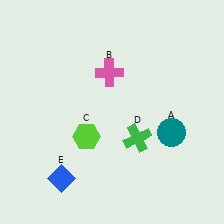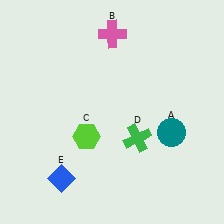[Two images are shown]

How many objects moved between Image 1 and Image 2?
1 object moved between the two images.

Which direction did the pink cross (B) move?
The pink cross (B) moved up.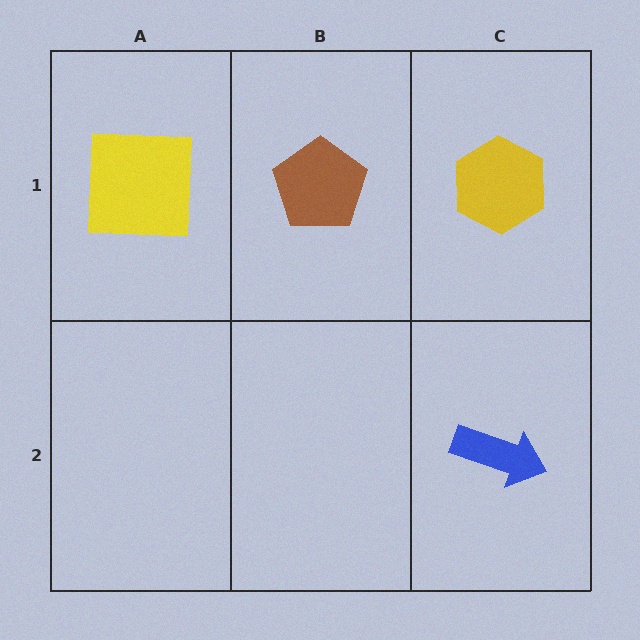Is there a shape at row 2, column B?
No, that cell is empty.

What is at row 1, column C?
A yellow hexagon.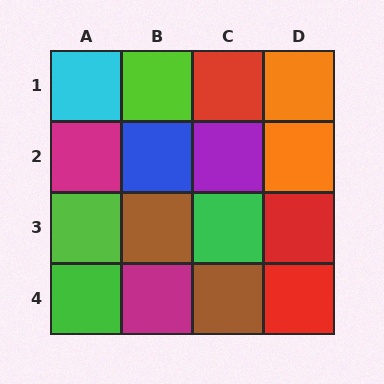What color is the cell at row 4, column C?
Brown.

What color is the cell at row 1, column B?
Lime.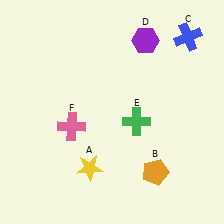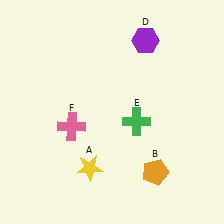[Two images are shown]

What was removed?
The blue cross (C) was removed in Image 2.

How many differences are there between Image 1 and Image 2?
There is 1 difference between the two images.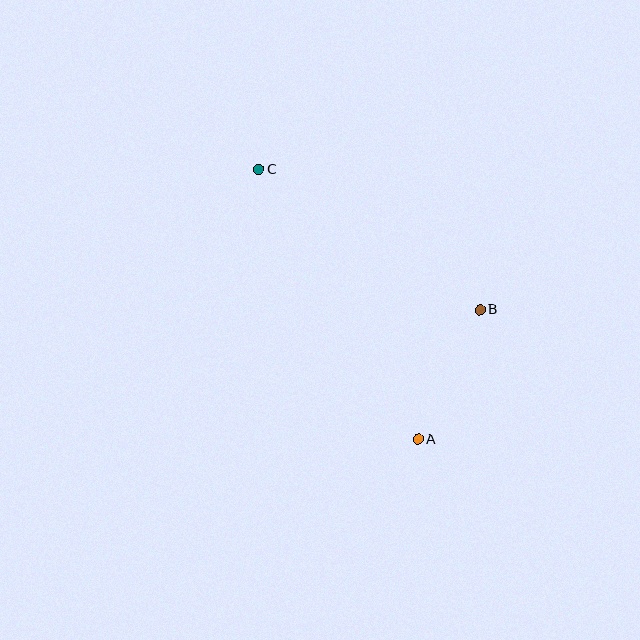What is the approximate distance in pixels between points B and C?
The distance between B and C is approximately 262 pixels.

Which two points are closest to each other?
Points A and B are closest to each other.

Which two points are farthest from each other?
Points A and C are farthest from each other.